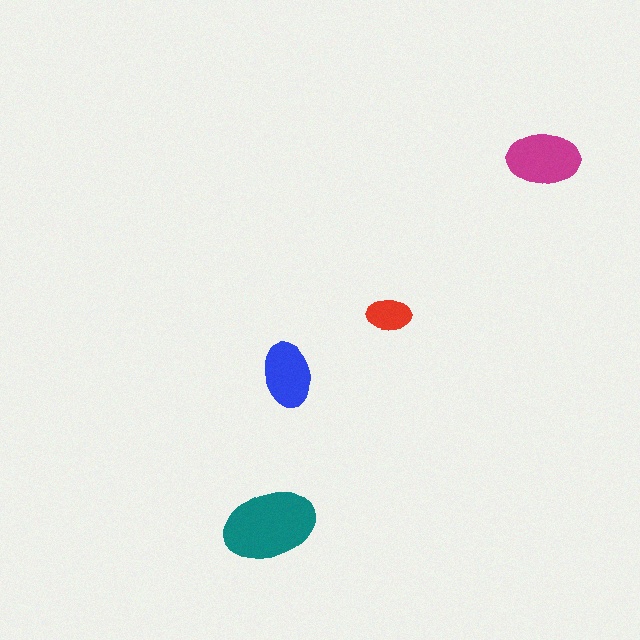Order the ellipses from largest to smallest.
the teal one, the magenta one, the blue one, the red one.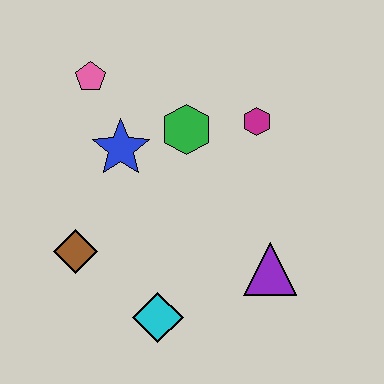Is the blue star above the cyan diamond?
Yes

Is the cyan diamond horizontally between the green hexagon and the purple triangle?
No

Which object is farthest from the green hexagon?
The cyan diamond is farthest from the green hexagon.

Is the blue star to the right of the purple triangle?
No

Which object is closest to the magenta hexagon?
The green hexagon is closest to the magenta hexagon.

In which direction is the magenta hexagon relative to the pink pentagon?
The magenta hexagon is to the right of the pink pentagon.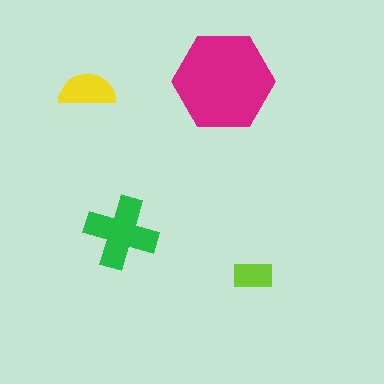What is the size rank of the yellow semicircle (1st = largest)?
3rd.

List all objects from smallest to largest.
The lime rectangle, the yellow semicircle, the green cross, the magenta hexagon.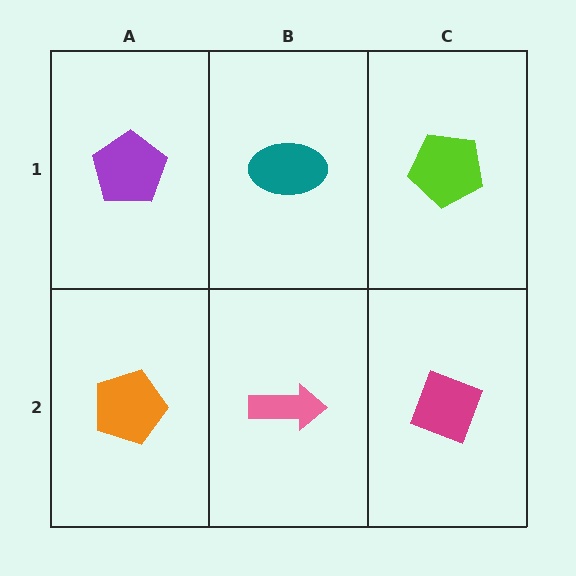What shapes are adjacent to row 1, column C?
A magenta diamond (row 2, column C), a teal ellipse (row 1, column B).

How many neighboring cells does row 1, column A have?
2.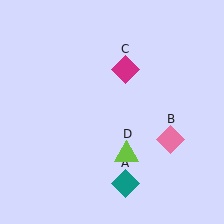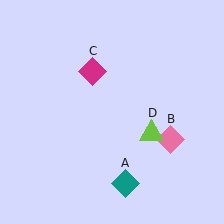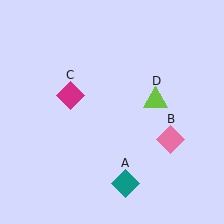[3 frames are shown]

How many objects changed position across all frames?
2 objects changed position: magenta diamond (object C), lime triangle (object D).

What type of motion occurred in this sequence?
The magenta diamond (object C), lime triangle (object D) rotated counterclockwise around the center of the scene.